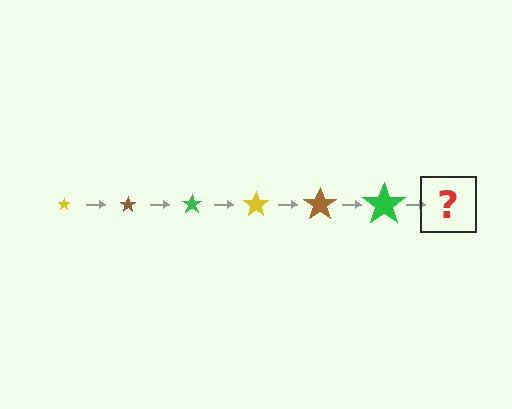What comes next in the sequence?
The next element should be a yellow star, larger than the previous one.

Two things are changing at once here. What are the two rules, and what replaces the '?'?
The two rules are that the star grows larger each step and the color cycles through yellow, brown, and green. The '?' should be a yellow star, larger than the previous one.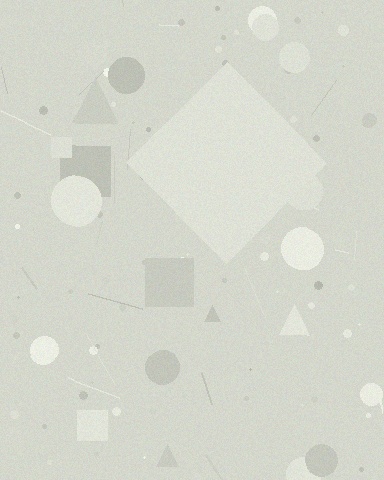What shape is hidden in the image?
A diamond is hidden in the image.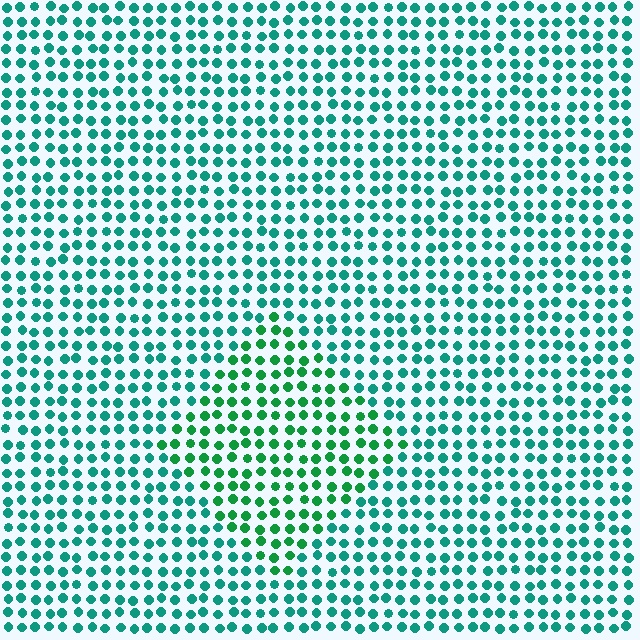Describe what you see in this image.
The image is filled with small teal elements in a uniform arrangement. A diamond-shaped region is visible where the elements are tinted to a slightly different hue, forming a subtle color boundary.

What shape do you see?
I see a diamond.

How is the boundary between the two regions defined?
The boundary is defined purely by a slight shift in hue (about 30 degrees). Spacing, size, and orientation are identical on both sides.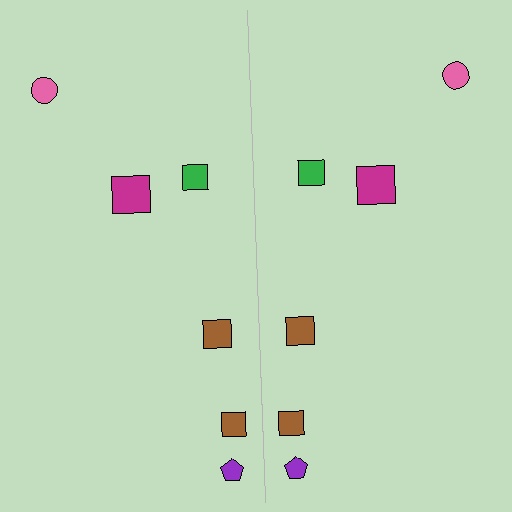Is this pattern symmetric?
Yes, this pattern has bilateral (reflection) symmetry.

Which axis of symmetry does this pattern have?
The pattern has a vertical axis of symmetry running through the center of the image.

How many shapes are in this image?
There are 12 shapes in this image.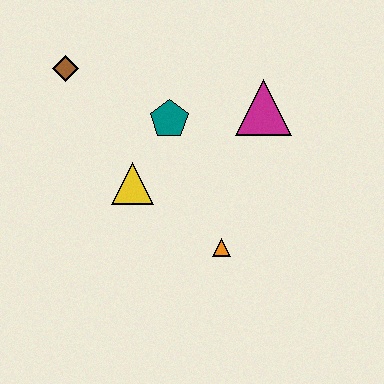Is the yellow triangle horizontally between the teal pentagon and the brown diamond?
Yes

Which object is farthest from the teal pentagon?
The orange triangle is farthest from the teal pentagon.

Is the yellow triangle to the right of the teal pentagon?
No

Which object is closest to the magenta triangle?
The teal pentagon is closest to the magenta triangle.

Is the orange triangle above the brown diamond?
No